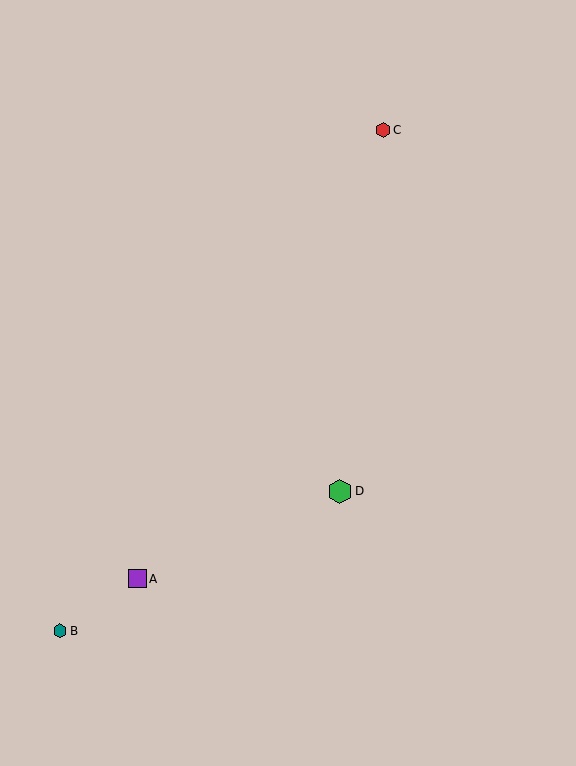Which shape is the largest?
The green hexagon (labeled D) is the largest.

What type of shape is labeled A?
Shape A is a purple square.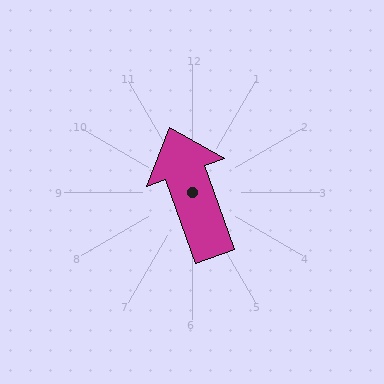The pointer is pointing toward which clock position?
Roughly 11 o'clock.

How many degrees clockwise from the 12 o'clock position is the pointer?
Approximately 341 degrees.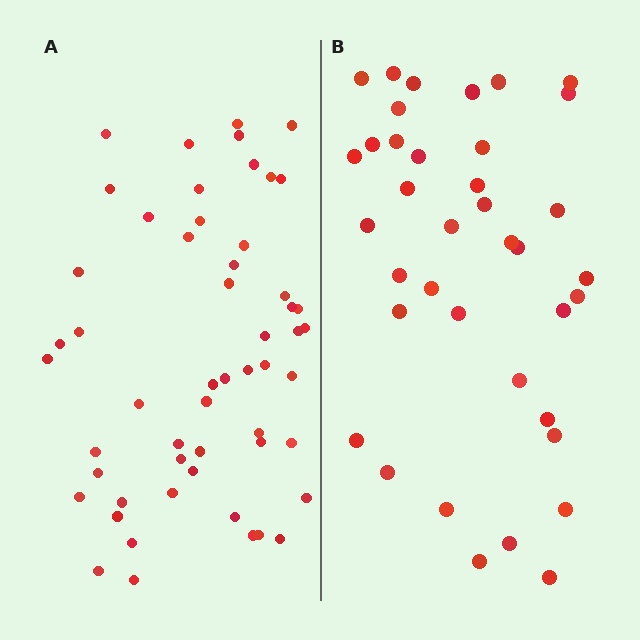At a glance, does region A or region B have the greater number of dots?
Region A (the left region) has more dots.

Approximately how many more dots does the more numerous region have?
Region A has approximately 15 more dots than region B.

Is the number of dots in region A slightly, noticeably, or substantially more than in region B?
Region A has noticeably more, but not dramatically so. The ratio is roughly 1.4 to 1.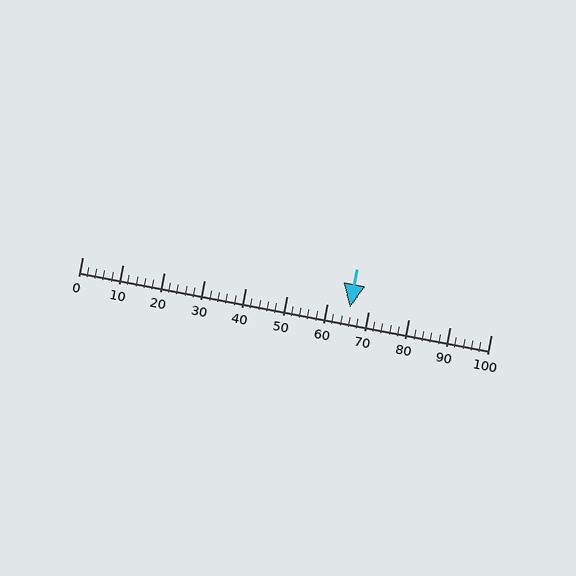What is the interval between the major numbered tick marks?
The major tick marks are spaced 10 units apart.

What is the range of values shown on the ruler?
The ruler shows values from 0 to 100.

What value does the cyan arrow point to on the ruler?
The cyan arrow points to approximately 65.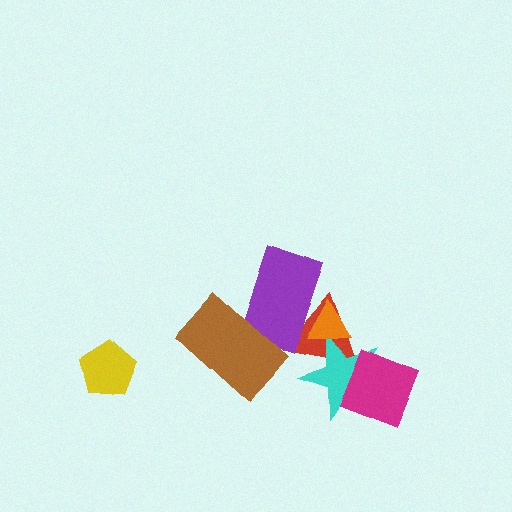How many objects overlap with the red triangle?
3 objects overlap with the red triangle.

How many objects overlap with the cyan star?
3 objects overlap with the cyan star.